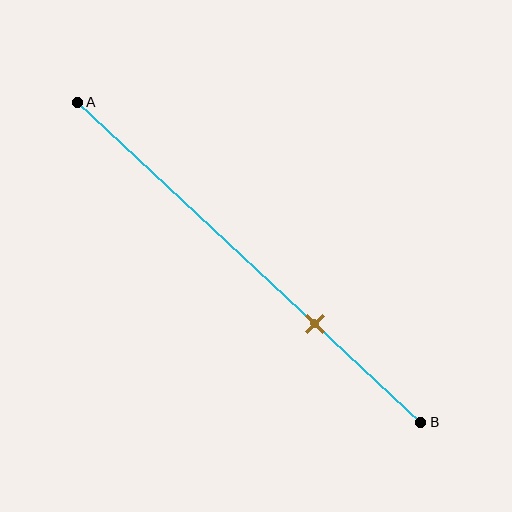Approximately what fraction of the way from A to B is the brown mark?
The brown mark is approximately 70% of the way from A to B.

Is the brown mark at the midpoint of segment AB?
No, the mark is at about 70% from A, not at the 50% midpoint.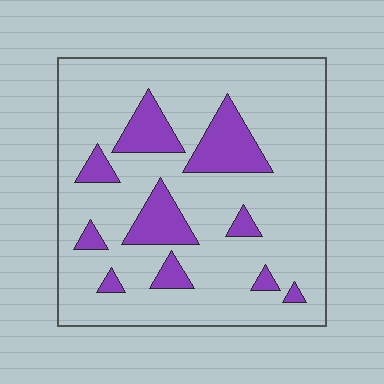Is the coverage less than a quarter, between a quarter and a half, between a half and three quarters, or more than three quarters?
Less than a quarter.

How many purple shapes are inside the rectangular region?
10.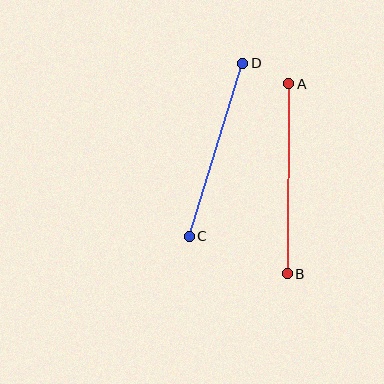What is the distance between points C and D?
The distance is approximately 181 pixels.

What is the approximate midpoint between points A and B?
The midpoint is at approximately (288, 179) pixels.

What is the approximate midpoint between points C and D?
The midpoint is at approximately (216, 150) pixels.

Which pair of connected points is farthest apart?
Points A and B are farthest apart.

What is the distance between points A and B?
The distance is approximately 190 pixels.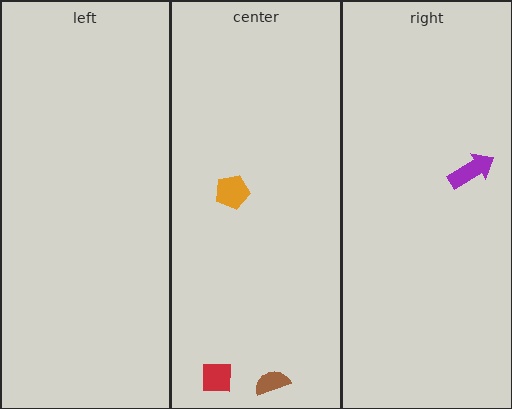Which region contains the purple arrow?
The right region.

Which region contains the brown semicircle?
The center region.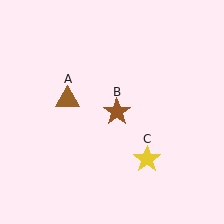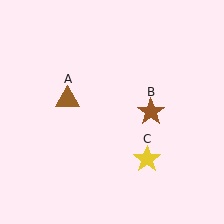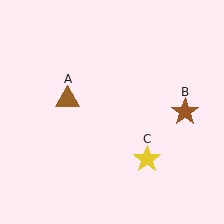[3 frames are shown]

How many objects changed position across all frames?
1 object changed position: brown star (object B).